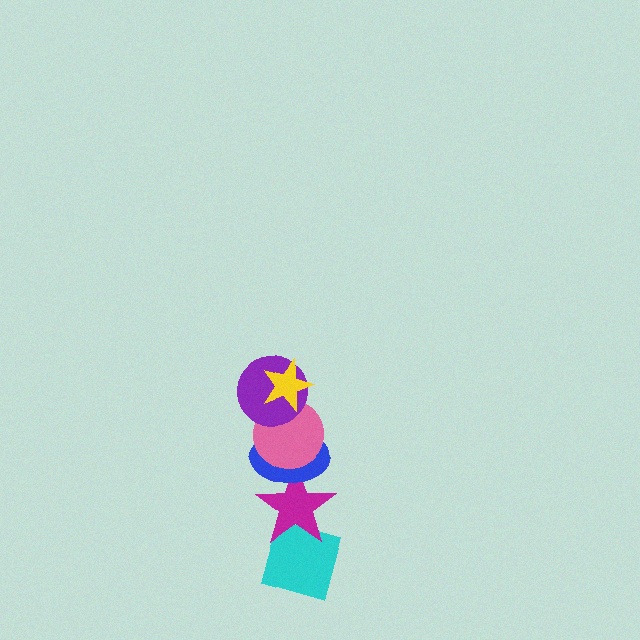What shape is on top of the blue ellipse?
The pink circle is on top of the blue ellipse.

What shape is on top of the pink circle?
The purple circle is on top of the pink circle.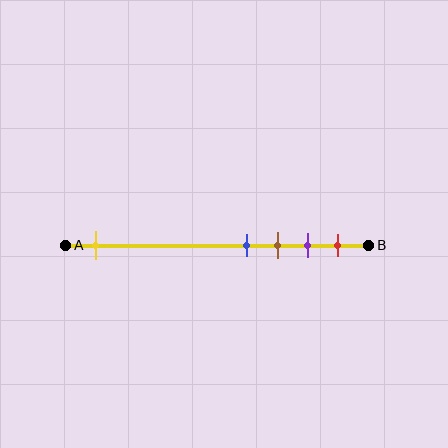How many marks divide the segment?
There are 5 marks dividing the segment.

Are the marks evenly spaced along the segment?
No, the marks are not evenly spaced.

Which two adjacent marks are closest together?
The blue and brown marks are the closest adjacent pair.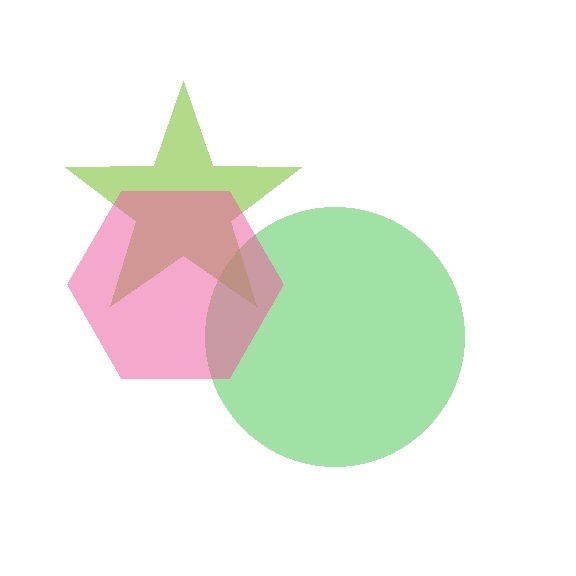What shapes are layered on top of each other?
The layered shapes are: a green circle, a lime star, a pink hexagon.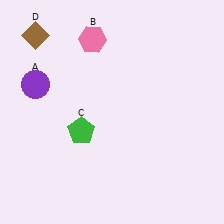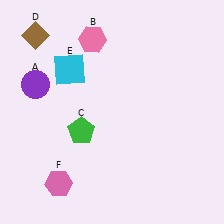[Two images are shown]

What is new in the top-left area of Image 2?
A cyan square (E) was added in the top-left area of Image 2.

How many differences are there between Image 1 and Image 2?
There are 2 differences between the two images.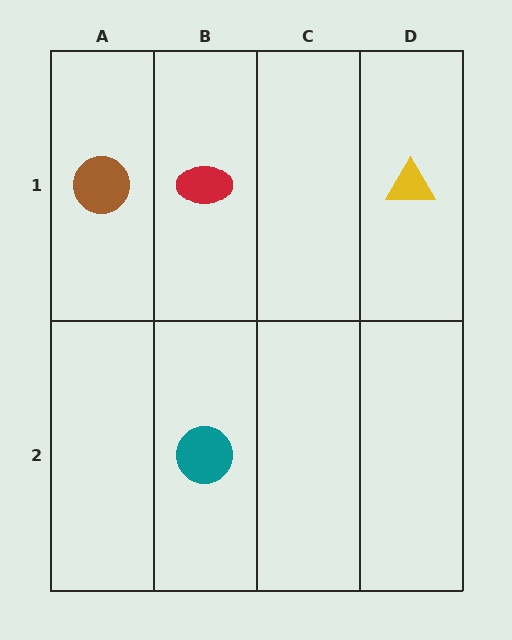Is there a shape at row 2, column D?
No, that cell is empty.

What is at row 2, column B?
A teal circle.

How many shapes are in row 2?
1 shape.